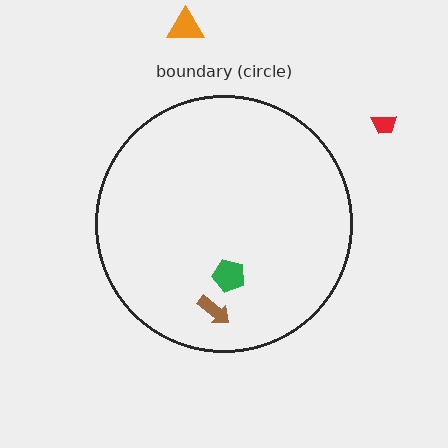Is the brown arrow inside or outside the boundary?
Inside.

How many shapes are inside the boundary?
2 inside, 2 outside.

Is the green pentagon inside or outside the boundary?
Inside.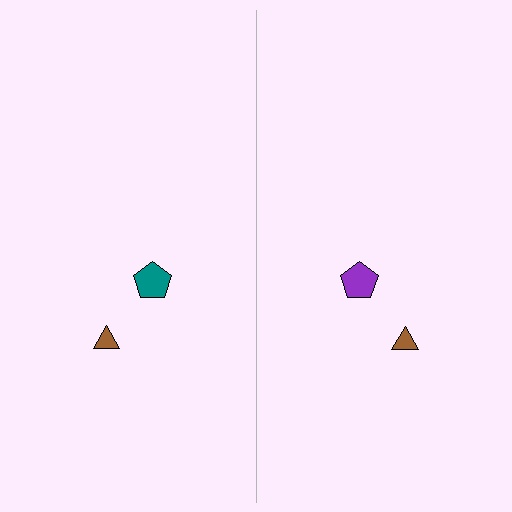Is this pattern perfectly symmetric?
No, the pattern is not perfectly symmetric. The purple pentagon on the right side breaks the symmetry — its mirror counterpart is teal.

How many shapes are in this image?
There are 4 shapes in this image.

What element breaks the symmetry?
The purple pentagon on the right side breaks the symmetry — its mirror counterpart is teal.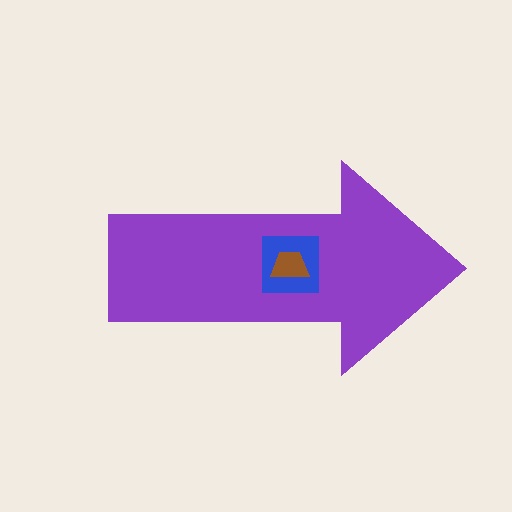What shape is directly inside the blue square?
The brown trapezoid.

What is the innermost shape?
The brown trapezoid.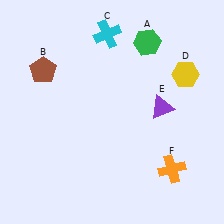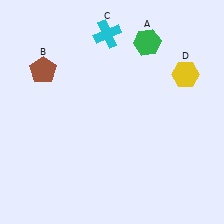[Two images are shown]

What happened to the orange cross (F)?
The orange cross (F) was removed in Image 2. It was in the bottom-right area of Image 1.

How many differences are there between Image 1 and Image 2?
There are 2 differences between the two images.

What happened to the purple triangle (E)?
The purple triangle (E) was removed in Image 2. It was in the top-right area of Image 1.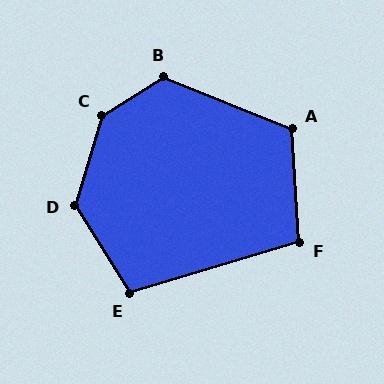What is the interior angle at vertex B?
Approximately 126 degrees (obtuse).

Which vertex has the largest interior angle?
C, at approximately 139 degrees.